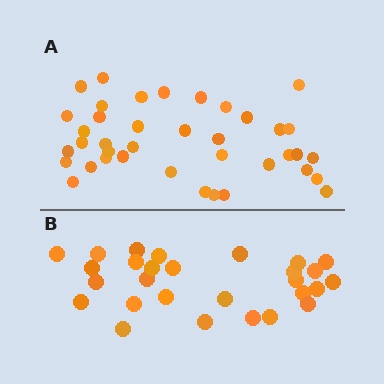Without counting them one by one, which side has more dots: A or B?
Region A (the top region) has more dots.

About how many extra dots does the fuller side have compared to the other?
Region A has roughly 12 or so more dots than region B.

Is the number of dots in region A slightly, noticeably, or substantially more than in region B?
Region A has noticeably more, but not dramatically so. The ratio is roughly 1.4 to 1.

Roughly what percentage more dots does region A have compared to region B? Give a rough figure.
About 40% more.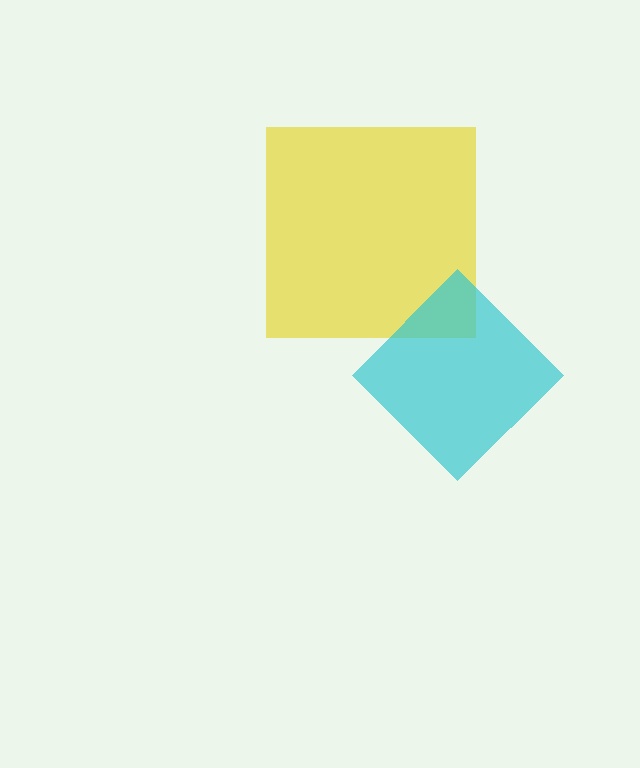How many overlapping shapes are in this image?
There are 2 overlapping shapes in the image.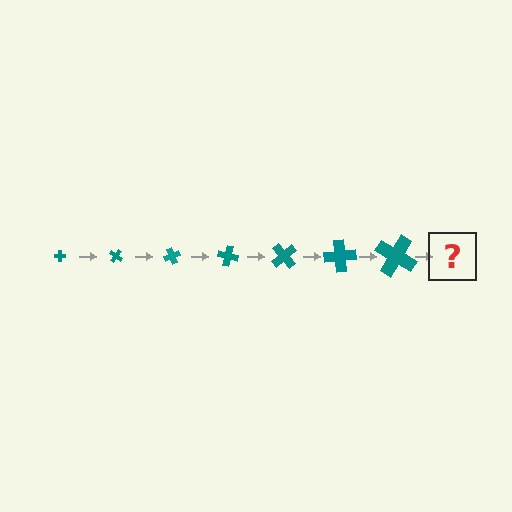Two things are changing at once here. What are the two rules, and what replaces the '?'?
The two rules are that the cross grows larger each step and it rotates 35 degrees each step. The '?' should be a cross, larger than the previous one and rotated 245 degrees from the start.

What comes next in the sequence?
The next element should be a cross, larger than the previous one and rotated 245 degrees from the start.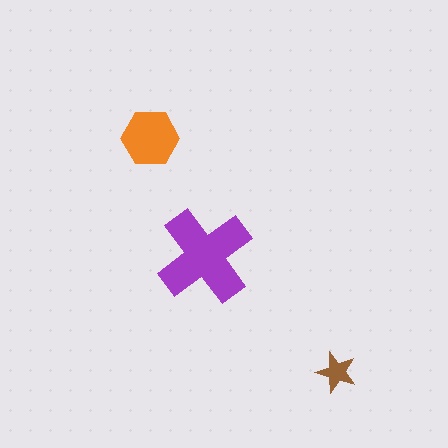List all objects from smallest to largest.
The brown star, the orange hexagon, the purple cross.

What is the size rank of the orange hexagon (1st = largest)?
2nd.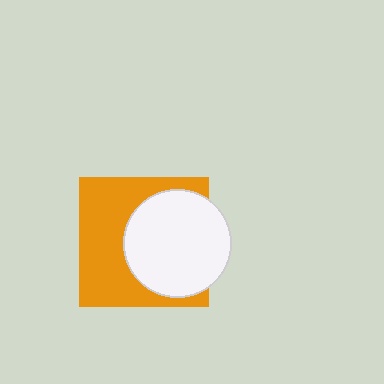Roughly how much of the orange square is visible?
About half of it is visible (roughly 53%).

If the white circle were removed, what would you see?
You would see the complete orange square.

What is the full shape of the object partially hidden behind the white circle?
The partially hidden object is an orange square.